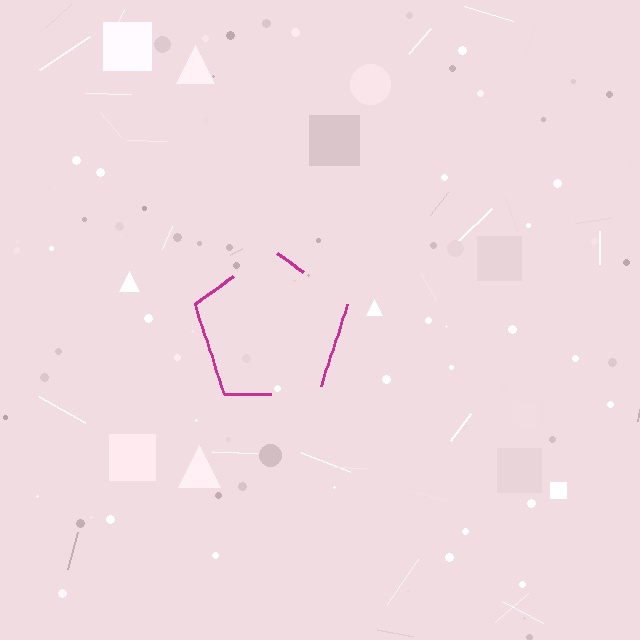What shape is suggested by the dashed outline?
The dashed outline suggests a pentagon.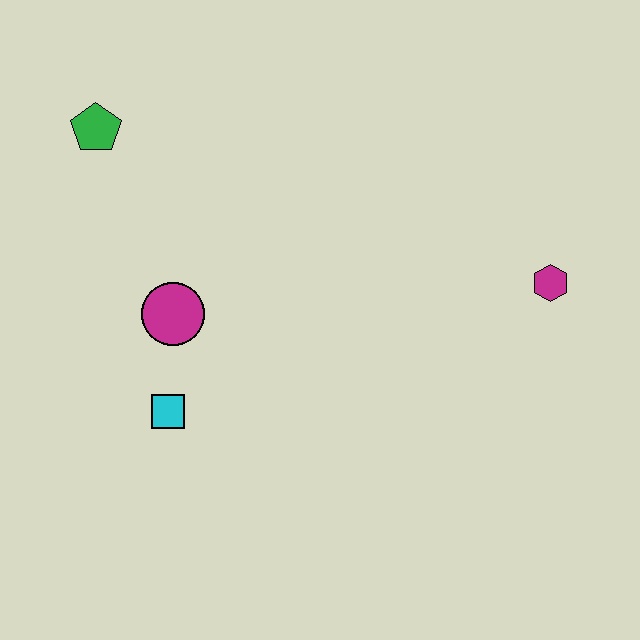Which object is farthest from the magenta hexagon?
The green pentagon is farthest from the magenta hexagon.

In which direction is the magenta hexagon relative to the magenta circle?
The magenta hexagon is to the right of the magenta circle.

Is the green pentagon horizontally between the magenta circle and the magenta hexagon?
No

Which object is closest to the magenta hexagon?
The magenta circle is closest to the magenta hexagon.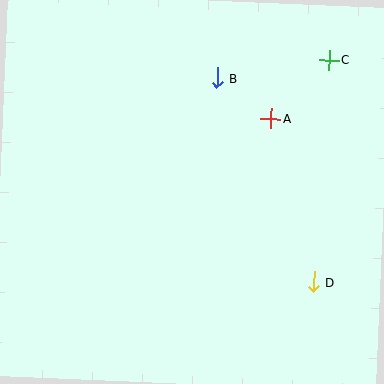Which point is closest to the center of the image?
Point A at (271, 119) is closest to the center.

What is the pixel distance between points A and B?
The distance between A and B is 68 pixels.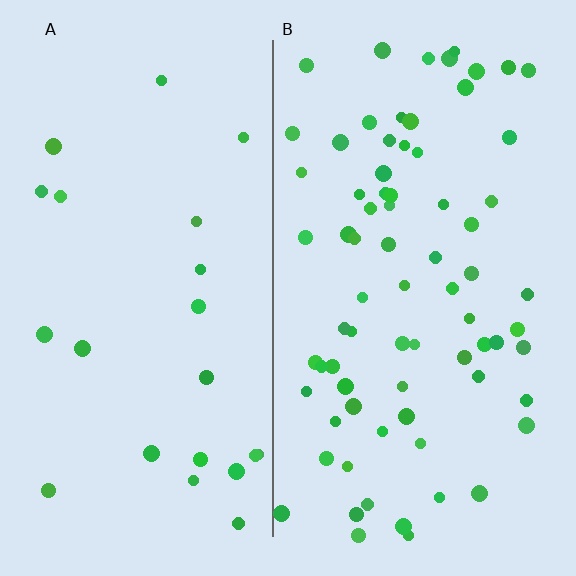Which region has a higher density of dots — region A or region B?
B (the right).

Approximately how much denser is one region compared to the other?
Approximately 3.3× — region B over region A.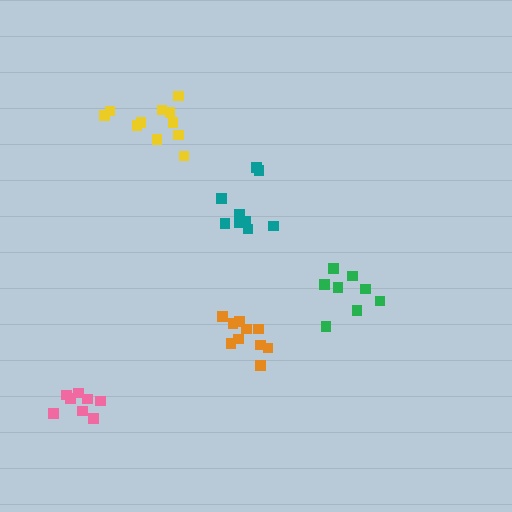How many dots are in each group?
Group 1: 8 dots, Group 2: 9 dots, Group 3: 10 dots, Group 4: 11 dots, Group 5: 8 dots (46 total).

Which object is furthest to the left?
The pink cluster is leftmost.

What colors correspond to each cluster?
The clusters are colored: pink, teal, orange, yellow, green.